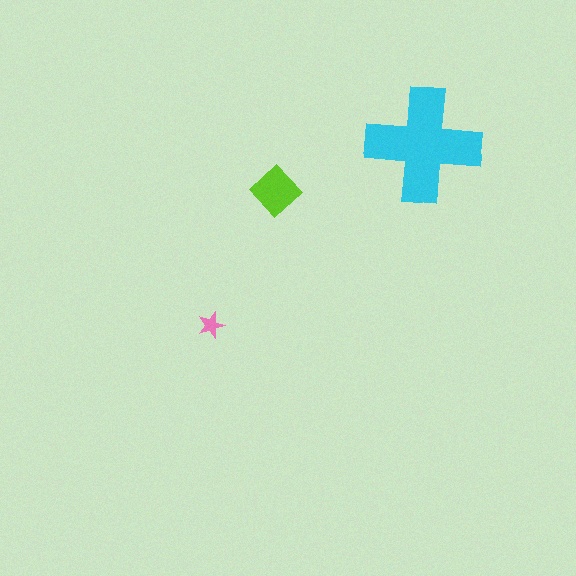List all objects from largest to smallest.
The cyan cross, the lime diamond, the pink star.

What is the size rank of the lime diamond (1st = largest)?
2nd.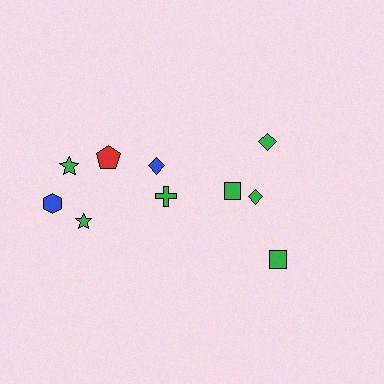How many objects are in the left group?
There are 6 objects.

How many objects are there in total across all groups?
There are 10 objects.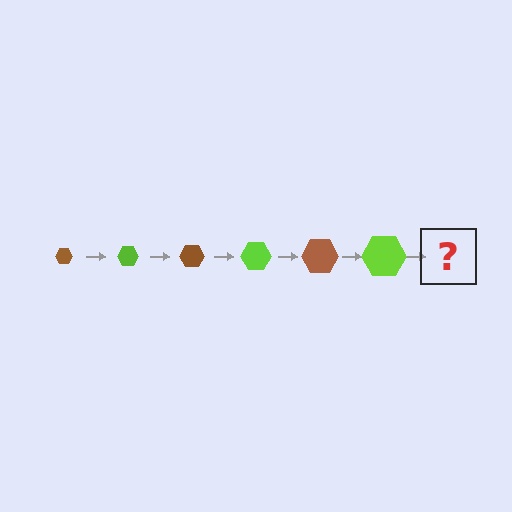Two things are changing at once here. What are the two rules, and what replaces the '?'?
The two rules are that the hexagon grows larger each step and the color cycles through brown and lime. The '?' should be a brown hexagon, larger than the previous one.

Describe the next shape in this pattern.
It should be a brown hexagon, larger than the previous one.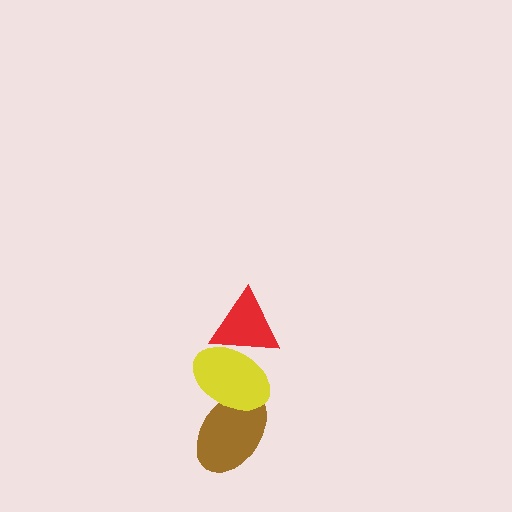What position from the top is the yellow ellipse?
The yellow ellipse is 2nd from the top.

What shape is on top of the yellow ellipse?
The red triangle is on top of the yellow ellipse.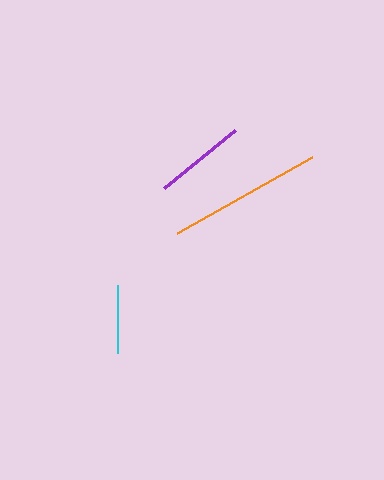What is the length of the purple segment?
The purple segment is approximately 92 pixels long.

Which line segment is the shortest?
The cyan line is the shortest at approximately 67 pixels.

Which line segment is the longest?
The orange line is the longest at approximately 156 pixels.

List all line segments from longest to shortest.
From longest to shortest: orange, purple, cyan.